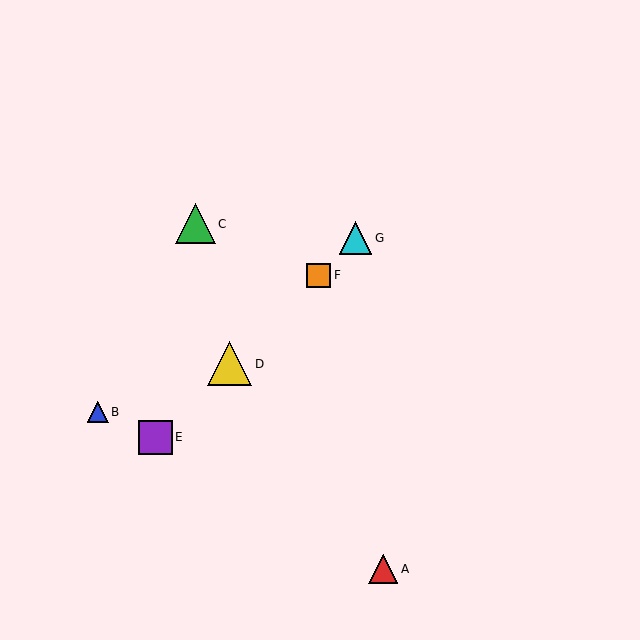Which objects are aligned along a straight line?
Objects D, E, F, G are aligned along a straight line.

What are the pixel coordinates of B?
Object B is at (98, 412).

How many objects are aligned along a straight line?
4 objects (D, E, F, G) are aligned along a straight line.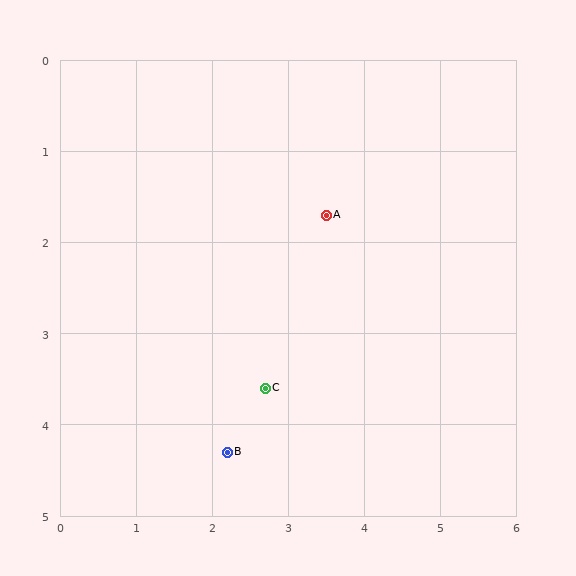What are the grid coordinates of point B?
Point B is at approximately (2.2, 4.3).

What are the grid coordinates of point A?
Point A is at approximately (3.5, 1.7).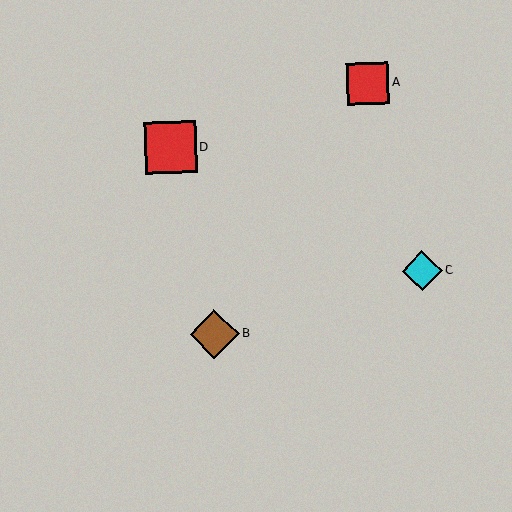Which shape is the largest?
The red square (labeled D) is the largest.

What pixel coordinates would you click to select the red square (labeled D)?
Click at (171, 147) to select the red square D.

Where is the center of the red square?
The center of the red square is at (171, 147).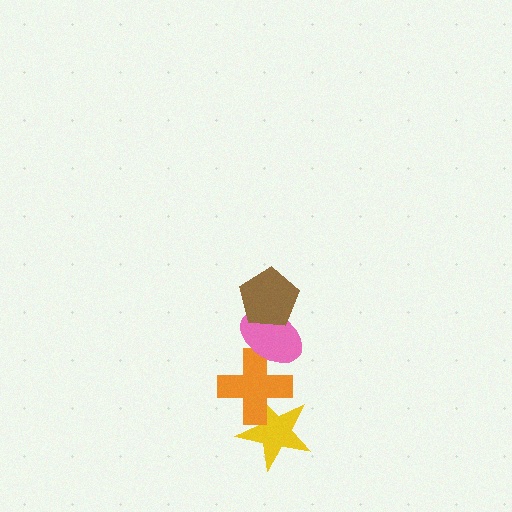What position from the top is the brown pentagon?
The brown pentagon is 1st from the top.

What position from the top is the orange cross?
The orange cross is 3rd from the top.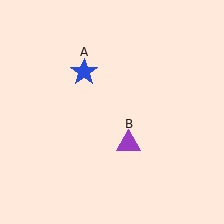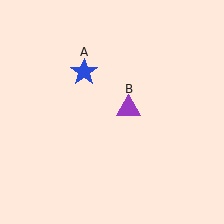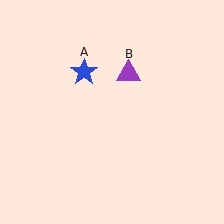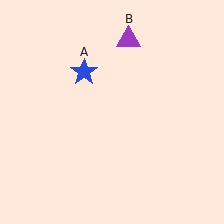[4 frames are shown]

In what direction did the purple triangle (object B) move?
The purple triangle (object B) moved up.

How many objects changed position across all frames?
1 object changed position: purple triangle (object B).